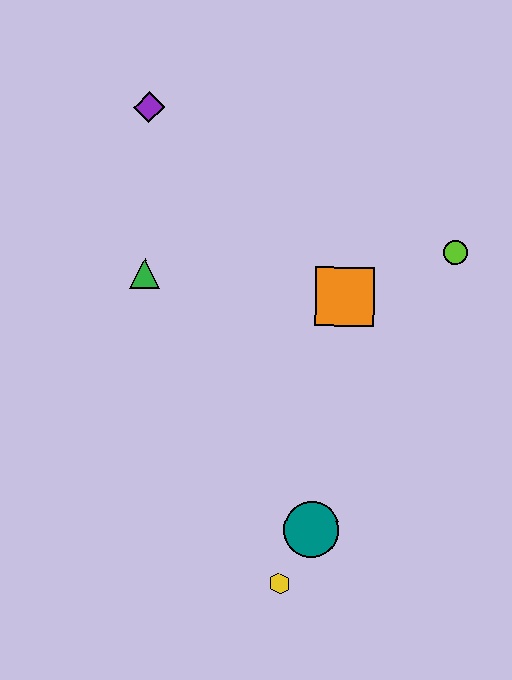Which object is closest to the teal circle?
The yellow hexagon is closest to the teal circle.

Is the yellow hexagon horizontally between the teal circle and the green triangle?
Yes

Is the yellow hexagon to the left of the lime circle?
Yes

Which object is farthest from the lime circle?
The yellow hexagon is farthest from the lime circle.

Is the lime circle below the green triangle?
No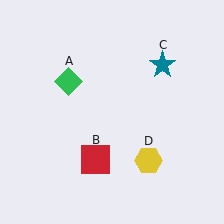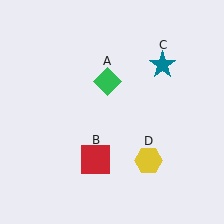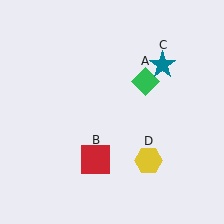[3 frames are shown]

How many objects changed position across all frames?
1 object changed position: green diamond (object A).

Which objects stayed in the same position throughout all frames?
Red square (object B) and teal star (object C) and yellow hexagon (object D) remained stationary.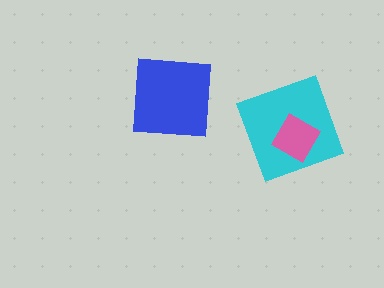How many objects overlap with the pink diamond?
1 object overlaps with the pink diamond.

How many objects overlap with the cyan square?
1 object overlaps with the cyan square.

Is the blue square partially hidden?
No, no other shape covers it.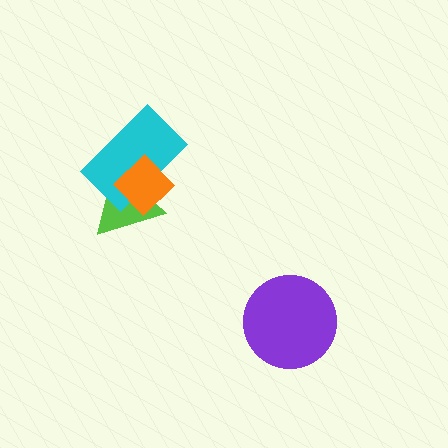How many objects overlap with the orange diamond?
2 objects overlap with the orange diamond.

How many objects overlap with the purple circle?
0 objects overlap with the purple circle.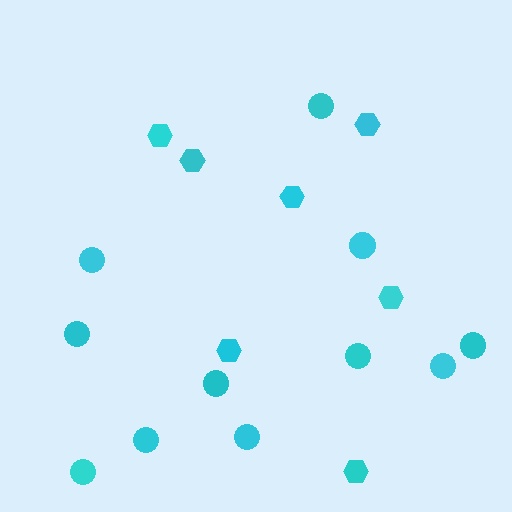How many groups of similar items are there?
There are 2 groups: one group of circles (11) and one group of hexagons (7).